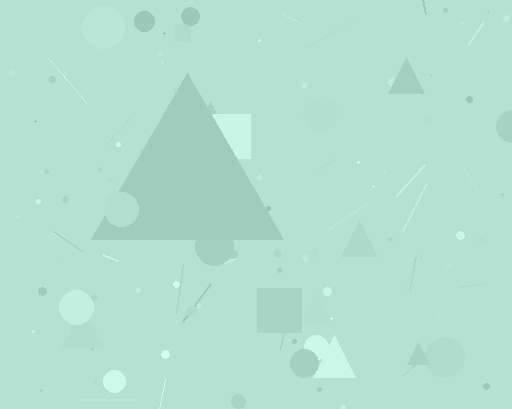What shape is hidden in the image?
A triangle is hidden in the image.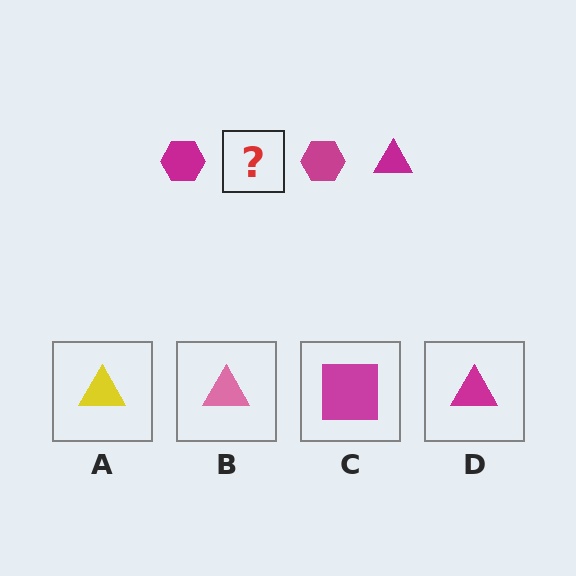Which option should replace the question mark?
Option D.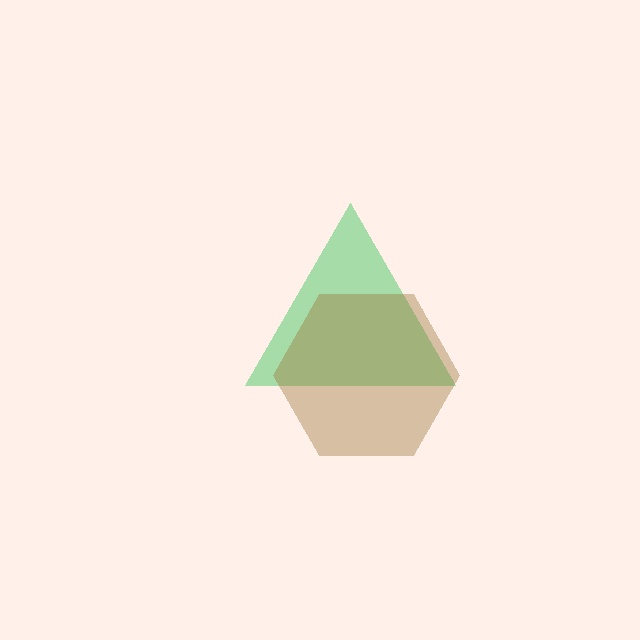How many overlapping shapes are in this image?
There are 2 overlapping shapes in the image.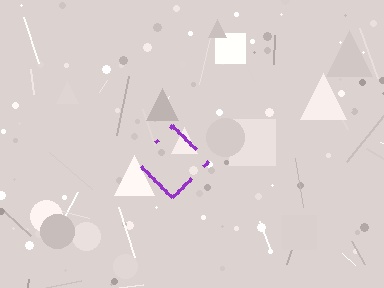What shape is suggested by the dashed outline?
The dashed outline suggests a diamond.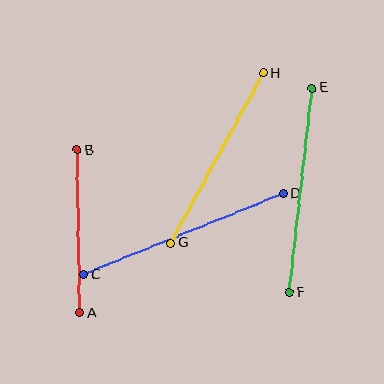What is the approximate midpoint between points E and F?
The midpoint is at approximately (301, 190) pixels.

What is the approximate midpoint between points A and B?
The midpoint is at approximately (79, 231) pixels.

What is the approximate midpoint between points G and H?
The midpoint is at approximately (217, 158) pixels.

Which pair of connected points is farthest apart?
Points C and D are farthest apart.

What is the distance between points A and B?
The distance is approximately 163 pixels.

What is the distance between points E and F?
The distance is approximately 206 pixels.